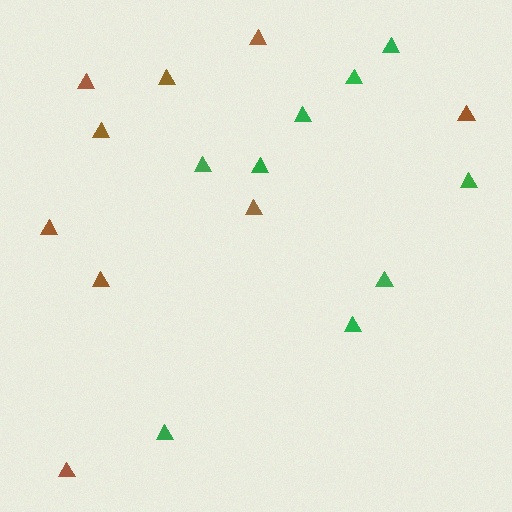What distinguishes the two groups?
There are 2 groups: one group of green triangles (9) and one group of brown triangles (9).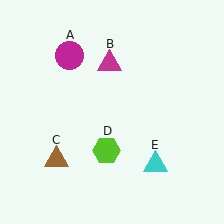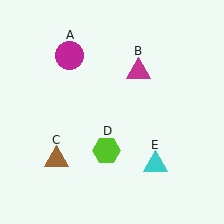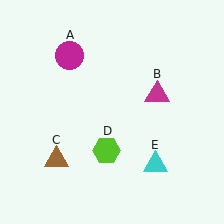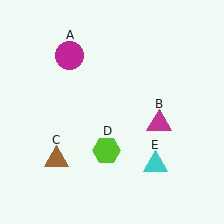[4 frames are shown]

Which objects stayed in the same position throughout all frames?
Magenta circle (object A) and brown triangle (object C) and lime hexagon (object D) and cyan triangle (object E) remained stationary.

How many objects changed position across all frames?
1 object changed position: magenta triangle (object B).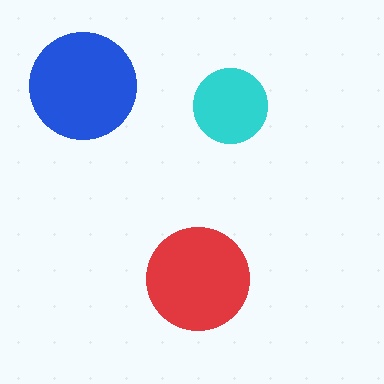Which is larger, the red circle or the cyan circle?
The red one.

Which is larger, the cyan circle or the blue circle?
The blue one.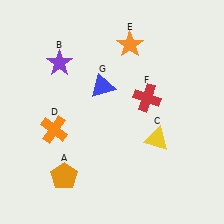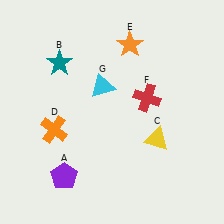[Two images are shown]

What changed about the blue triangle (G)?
In Image 1, G is blue. In Image 2, it changed to cyan.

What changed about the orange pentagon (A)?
In Image 1, A is orange. In Image 2, it changed to purple.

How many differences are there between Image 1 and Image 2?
There are 3 differences between the two images.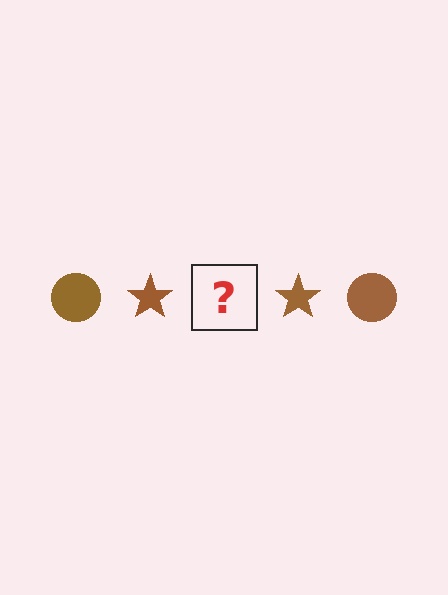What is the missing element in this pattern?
The missing element is a brown circle.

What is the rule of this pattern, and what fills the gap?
The rule is that the pattern cycles through circle, star shapes in brown. The gap should be filled with a brown circle.